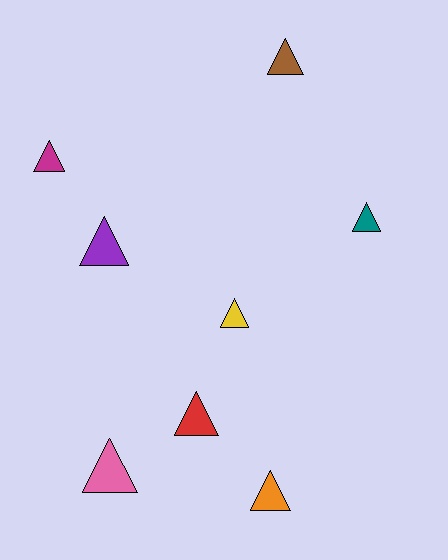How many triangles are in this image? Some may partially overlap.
There are 8 triangles.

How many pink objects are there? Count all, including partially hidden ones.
There is 1 pink object.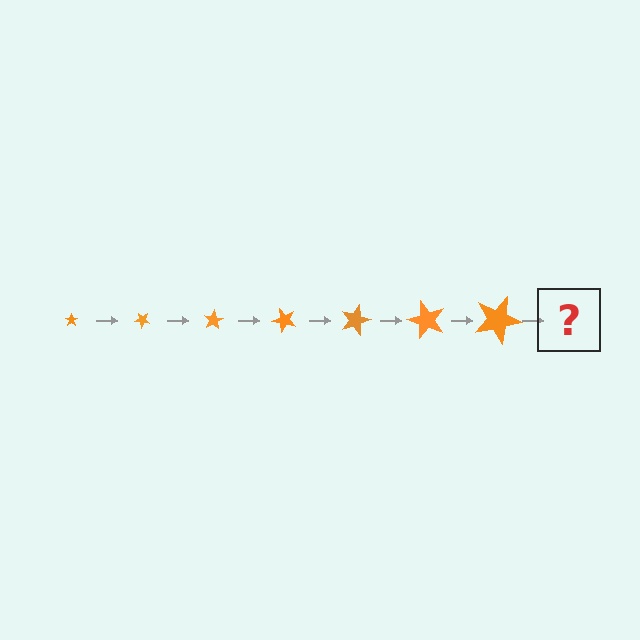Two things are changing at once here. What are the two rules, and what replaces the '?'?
The two rules are that the star grows larger each step and it rotates 40 degrees each step. The '?' should be a star, larger than the previous one and rotated 280 degrees from the start.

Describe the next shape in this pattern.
It should be a star, larger than the previous one and rotated 280 degrees from the start.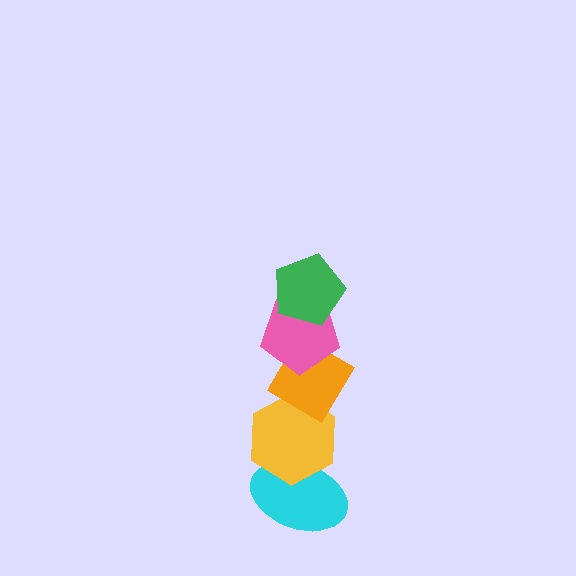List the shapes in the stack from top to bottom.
From top to bottom: the green pentagon, the pink pentagon, the orange diamond, the yellow hexagon, the cyan ellipse.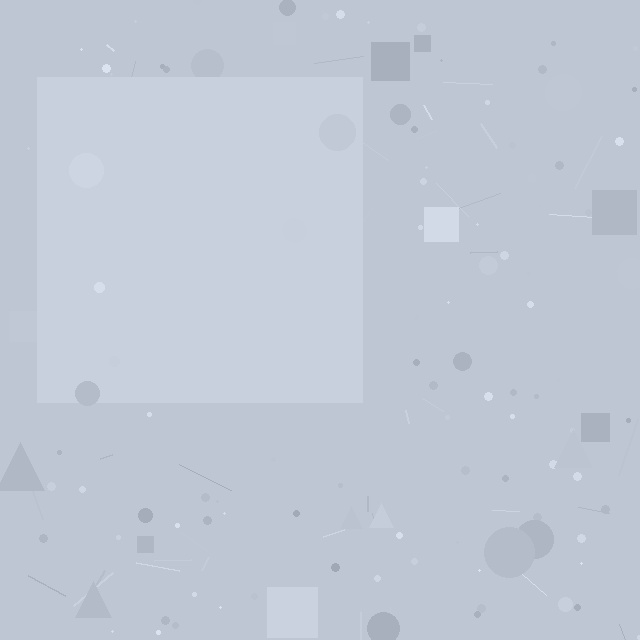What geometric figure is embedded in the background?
A square is embedded in the background.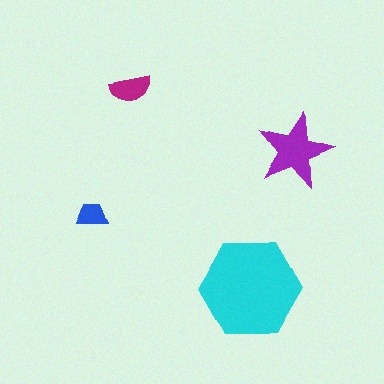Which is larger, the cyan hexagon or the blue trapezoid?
The cyan hexagon.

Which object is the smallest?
The blue trapezoid.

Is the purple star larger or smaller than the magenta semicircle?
Larger.